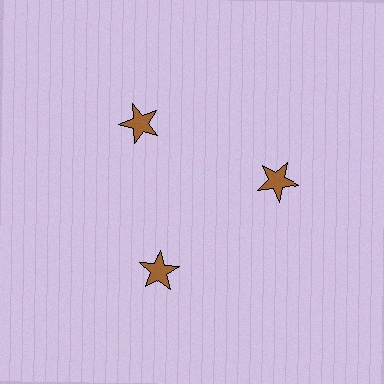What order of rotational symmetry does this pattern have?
This pattern has 3-fold rotational symmetry.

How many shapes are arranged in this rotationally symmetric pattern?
There are 3 shapes, arranged in 3 groups of 1.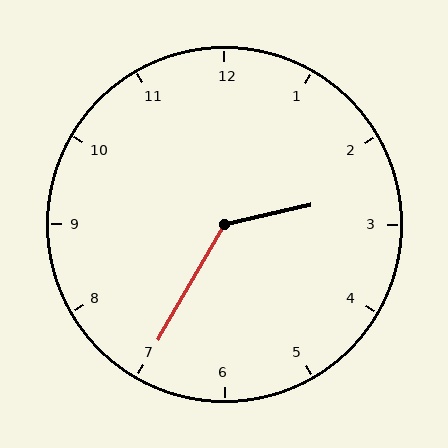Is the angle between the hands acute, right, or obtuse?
It is obtuse.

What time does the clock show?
2:35.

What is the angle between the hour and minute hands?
Approximately 132 degrees.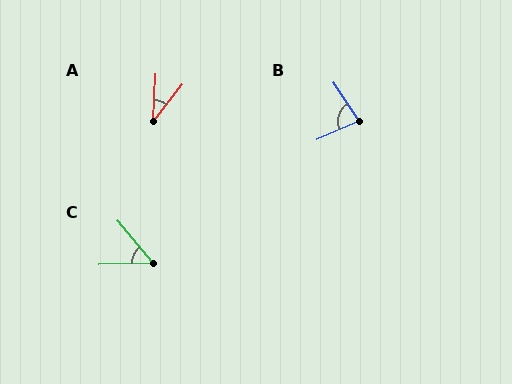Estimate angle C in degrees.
Approximately 52 degrees.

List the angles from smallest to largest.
A (35°), C (52°), B (79°).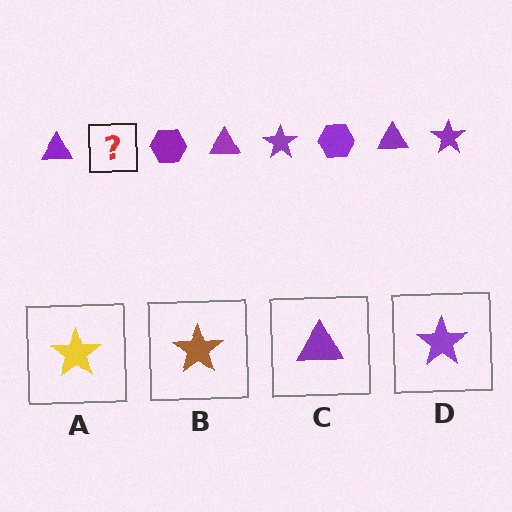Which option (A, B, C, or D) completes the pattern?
D.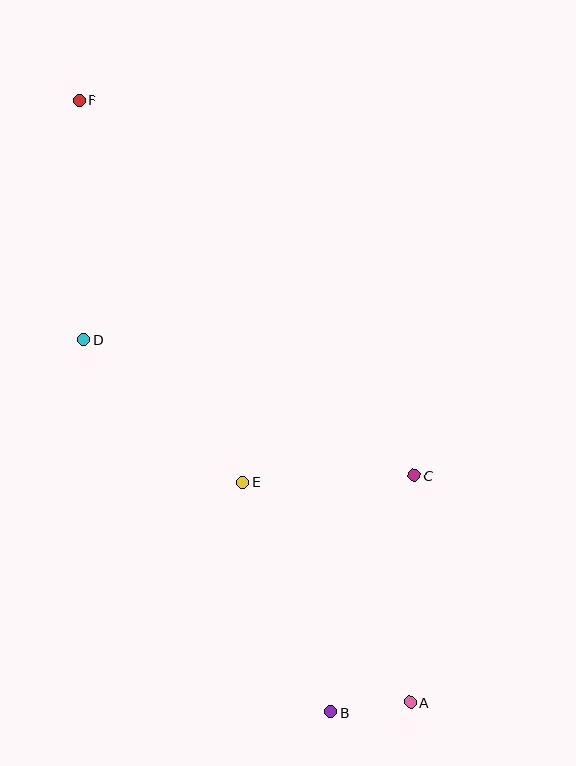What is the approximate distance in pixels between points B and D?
The distance between B and D is approximately 447 pixels.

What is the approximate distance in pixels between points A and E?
The distance between A and E is approximately 277 pixels.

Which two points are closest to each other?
Points A and B are closest to each other.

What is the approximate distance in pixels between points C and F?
The distance between C and F is approximately 503 pixels.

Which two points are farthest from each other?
Points A and F are farthest from each other.